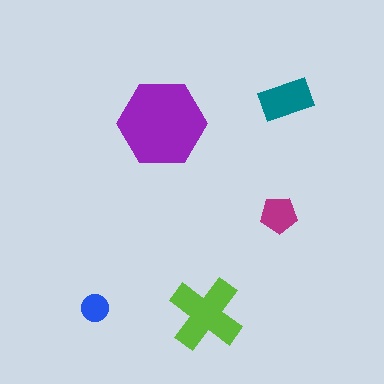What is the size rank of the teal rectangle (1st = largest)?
3rd.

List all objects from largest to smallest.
The purple hexagon, the lime cross, the teal rectangle, the magenta pentagon, the blue circle.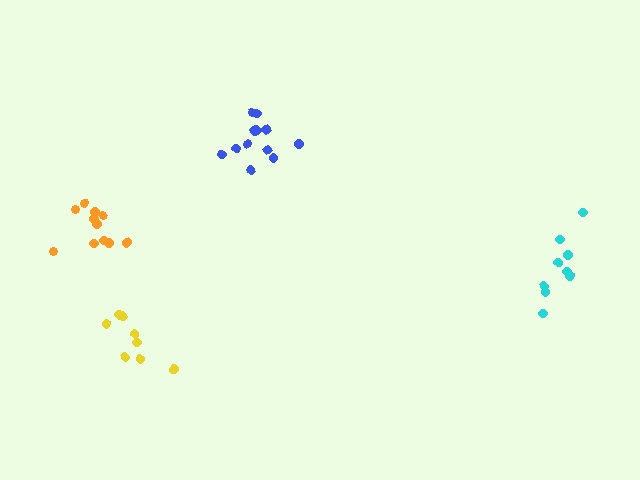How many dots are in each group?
Group 1: 8 dots, Group 2: 12 dots, Group 3: 9 dots, Group 4: 11 dots (40 total).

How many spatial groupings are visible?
There are 4 spatial groupings.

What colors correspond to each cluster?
The clusters are colored: yellow, blue, cyan, orange.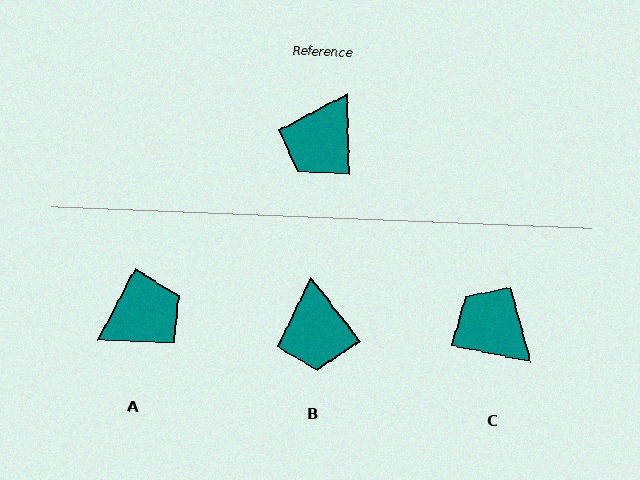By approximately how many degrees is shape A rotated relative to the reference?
Approximately 150 degrees counter-clockwise.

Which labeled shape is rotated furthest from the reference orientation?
A, about 150 degrees away.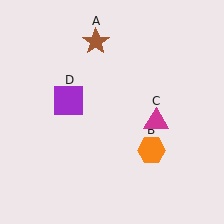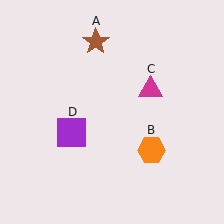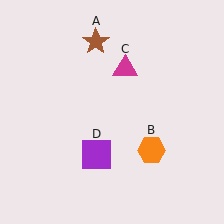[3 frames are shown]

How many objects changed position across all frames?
2 objects changed position: magenta triangle (object C), purple square (object D).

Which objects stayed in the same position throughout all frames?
Brown star (object A) and orange hexagon (object B) remained stationary.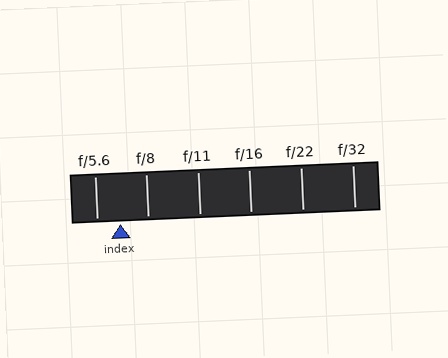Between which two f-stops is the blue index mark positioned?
The index mark is between f/5.6 and f/8.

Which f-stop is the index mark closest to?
The index mark is closest to f/5.6.